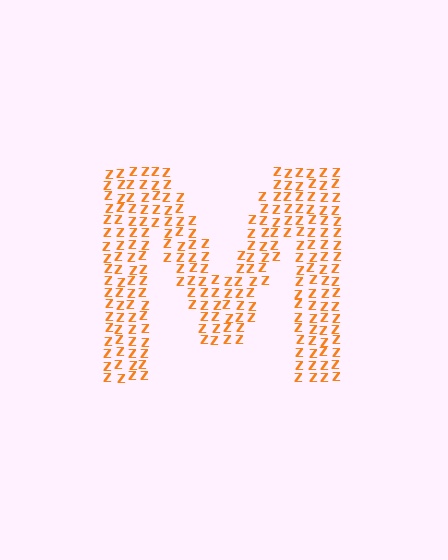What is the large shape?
The large shape is the letter M.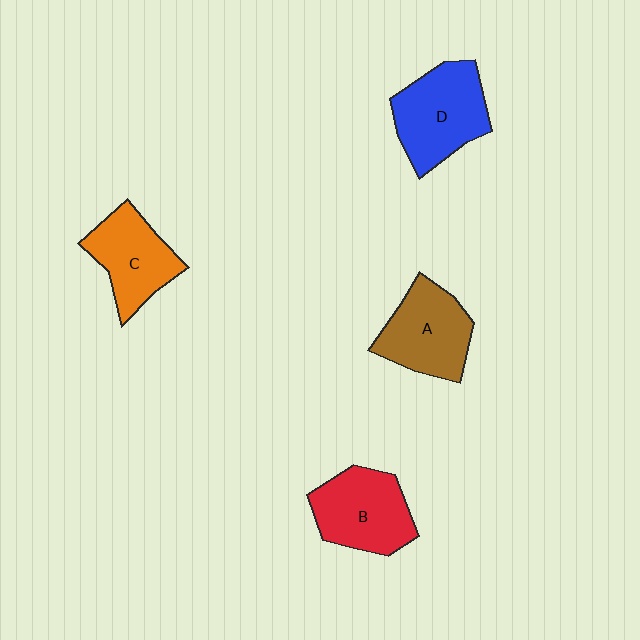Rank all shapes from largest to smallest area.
From largest to smallest: D (blue), B (red), A (brown), C (orange).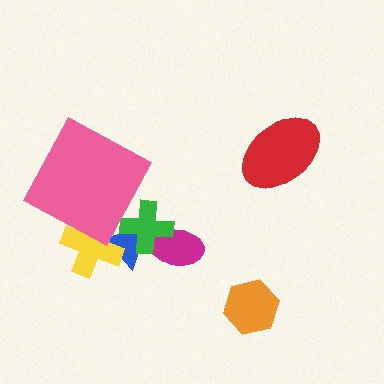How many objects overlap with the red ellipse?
0 objects overlap with the red ellipse.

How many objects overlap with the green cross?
2 objects overlap with the green cross.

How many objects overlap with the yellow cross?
2 objects overlap with the yellow cross.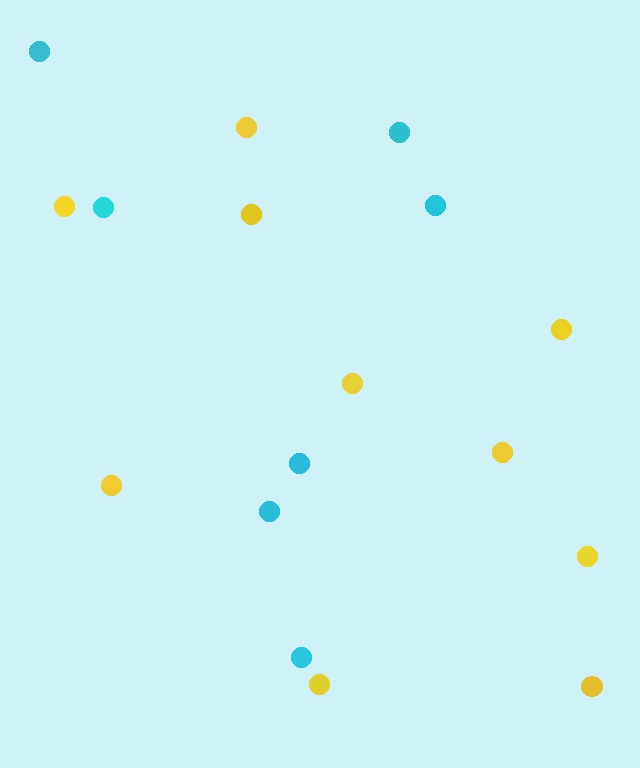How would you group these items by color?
There are 2 groups: one group of cyan circles (7) and one group of yellow circles (10).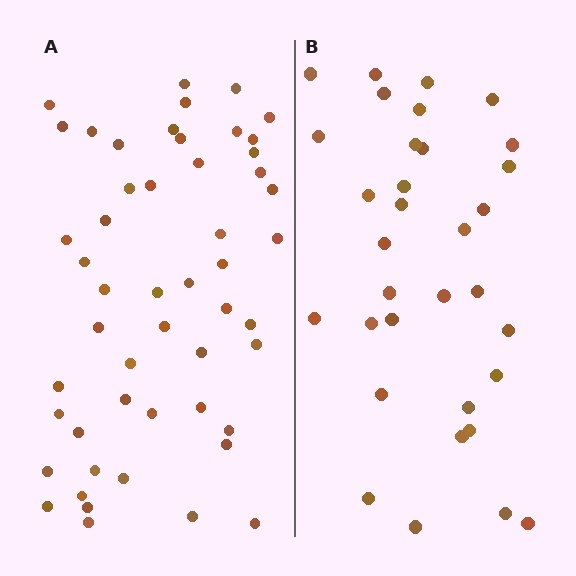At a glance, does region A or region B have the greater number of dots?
Region A (the left region) has more dots.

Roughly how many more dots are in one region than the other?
Region A has approximately 20 more dots than region B.